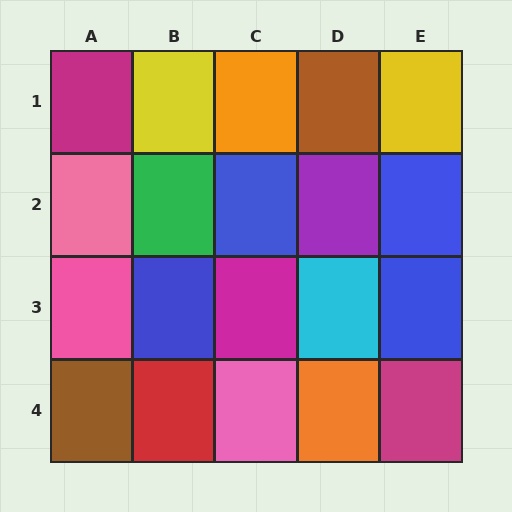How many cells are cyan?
1 cell is cyan.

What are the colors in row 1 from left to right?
Magenta, yellow, orange, brown, yellow.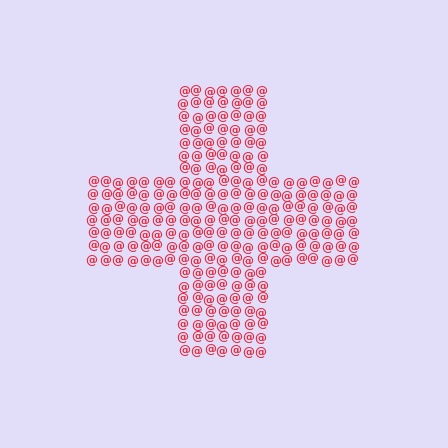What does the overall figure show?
The overall figure shows a cross.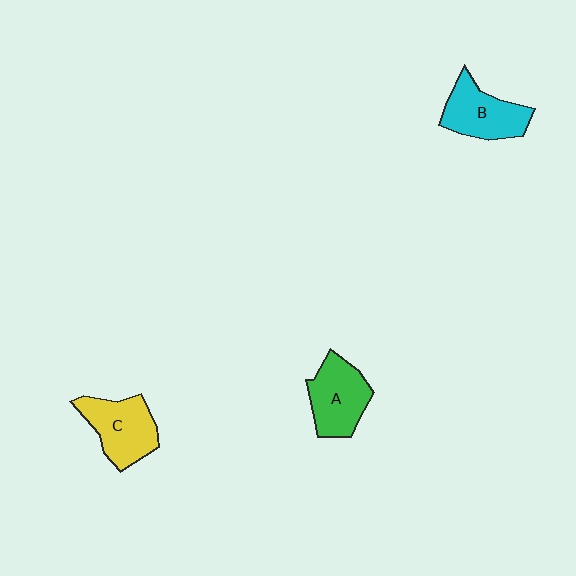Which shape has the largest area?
Shape C (yellow).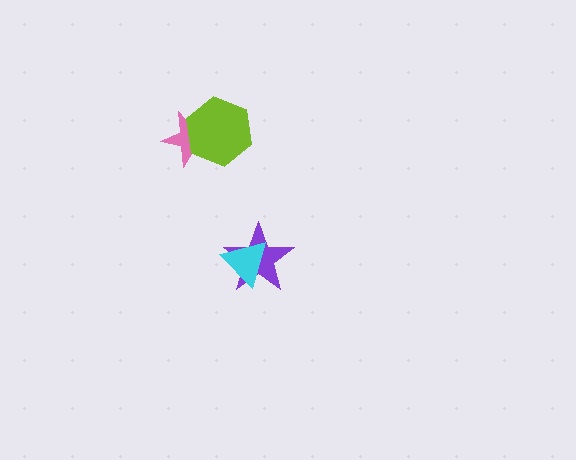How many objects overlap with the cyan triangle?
1 object overlaps with the cyan triangle.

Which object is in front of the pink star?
The lime hexagon is in front of the pink star.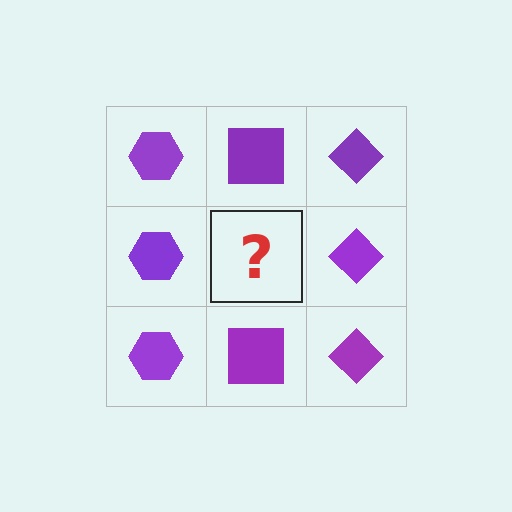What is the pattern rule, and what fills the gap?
The rule is that each column has a consistent shape. The gap should be filled with a purple square.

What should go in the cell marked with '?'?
The missing cell should contain a purple square.